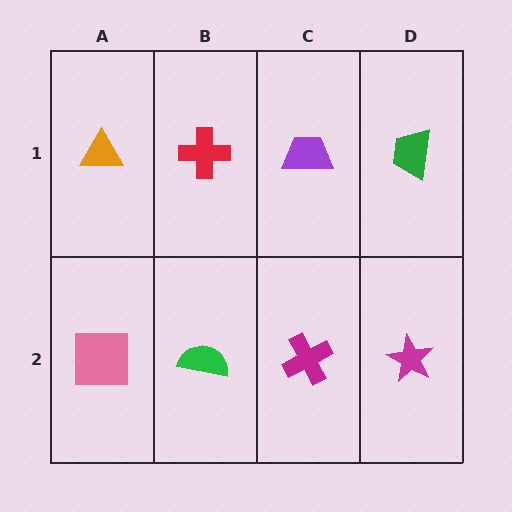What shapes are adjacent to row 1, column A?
A pink square (row 2, column A), a red cross (row 1, column B).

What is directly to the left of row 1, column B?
An orange triangle.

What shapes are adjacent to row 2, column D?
A green trapezoid (row 1, column D), a magenta cross (row 2, column C).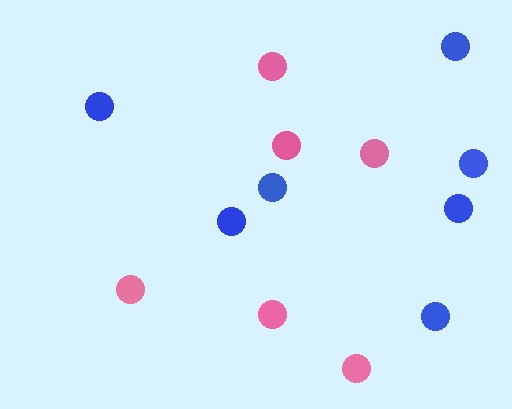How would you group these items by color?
There are 2 groups: one group of pink circles (6) and one group of blue circles (7).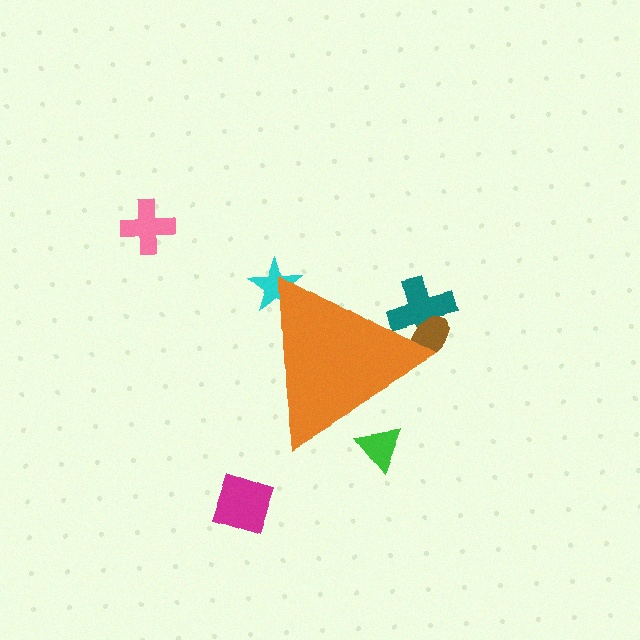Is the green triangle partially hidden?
Yes, the green triangle is partially hidden behind the orange triangle.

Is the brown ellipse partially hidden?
Yes, the brown ellipse is partially hidden behind the orange triangle.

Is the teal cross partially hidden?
Yes, the teal cross is partially hidden behind the orange triangle.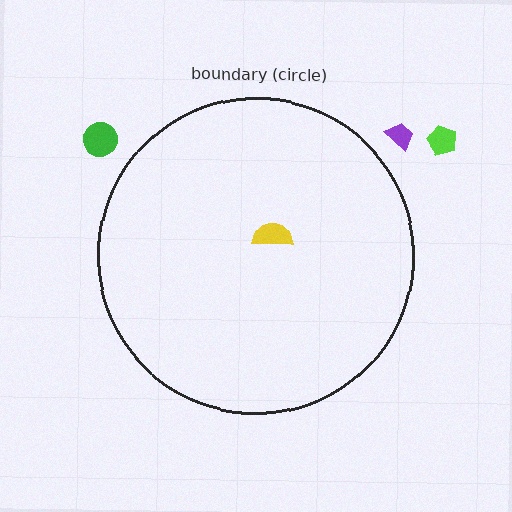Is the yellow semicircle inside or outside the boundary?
Inside.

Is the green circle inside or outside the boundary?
Outside.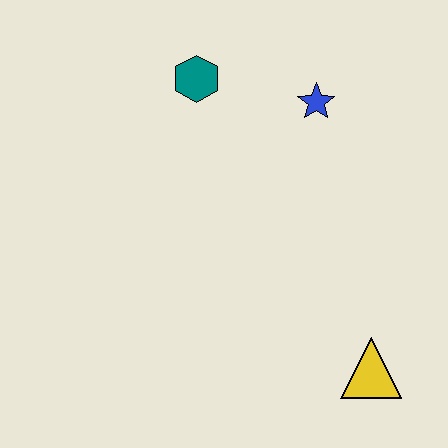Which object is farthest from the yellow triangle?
The teal hexagon is farthest from the yellow triangle.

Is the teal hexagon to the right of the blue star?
No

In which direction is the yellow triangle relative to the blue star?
The yellow triangle is below the blue star.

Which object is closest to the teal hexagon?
The blue star is closest to the teal hexagon.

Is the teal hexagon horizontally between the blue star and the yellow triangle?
No